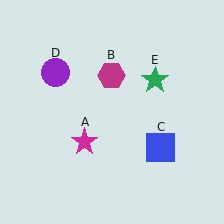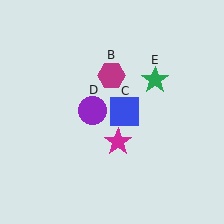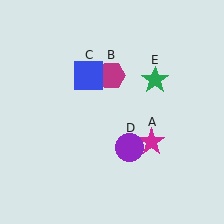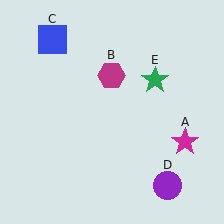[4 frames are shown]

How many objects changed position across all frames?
3 objects changed position: magenta star (object A), blue square (object C), purple circle (object D).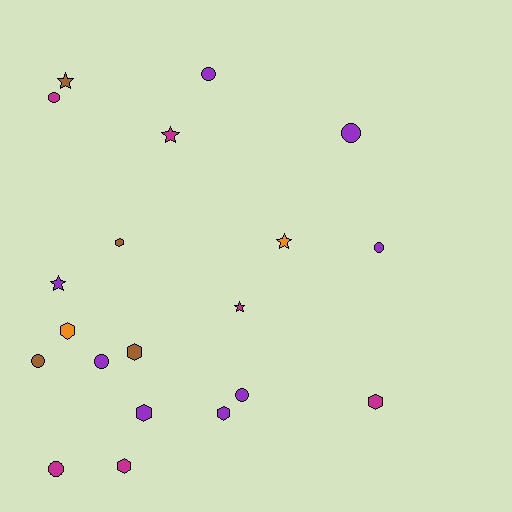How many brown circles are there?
There is 1 brown circle.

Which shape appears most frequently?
Circle, with 8 objects.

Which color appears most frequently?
Purple, with 8 objects.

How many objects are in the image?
There are 20 objects.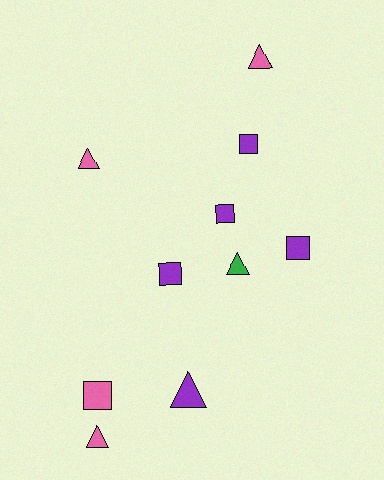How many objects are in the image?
There are 10 objects.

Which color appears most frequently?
Purple, with 5 objects.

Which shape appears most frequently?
Square, with 5 objects.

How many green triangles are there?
There is 1 green triangle.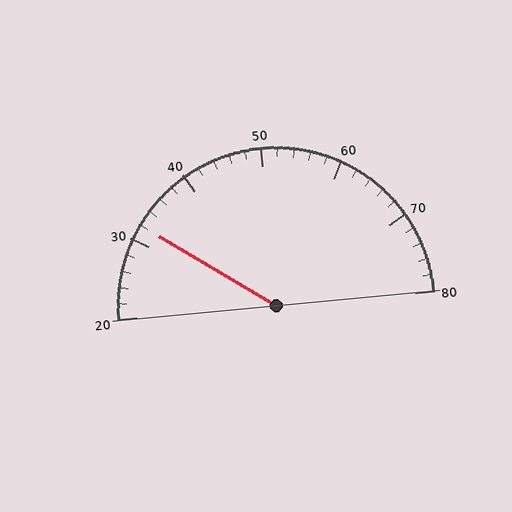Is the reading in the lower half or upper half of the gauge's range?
The reading is in the lower half of the range (20 to 80).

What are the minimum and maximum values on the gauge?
The gauge ranges from 20 to 80.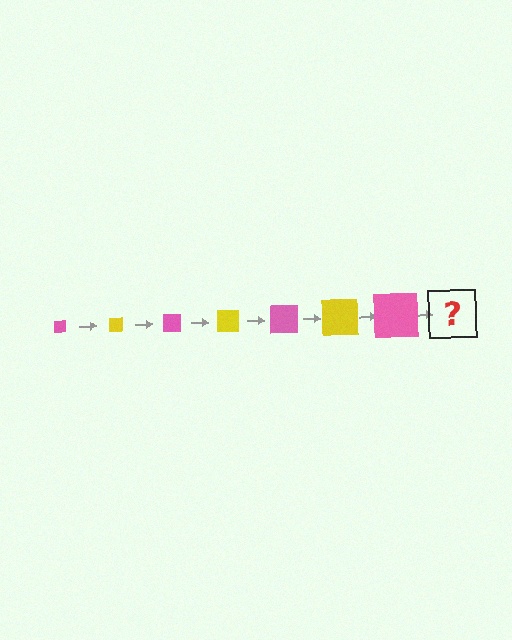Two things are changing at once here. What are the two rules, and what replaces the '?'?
The two rules are that the square grows larger each step and the color cycles through pink and yellow. The '?' should be a yellow square, larger than the previous one.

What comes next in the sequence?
The next element should be a yellow square, larger than the previous one.